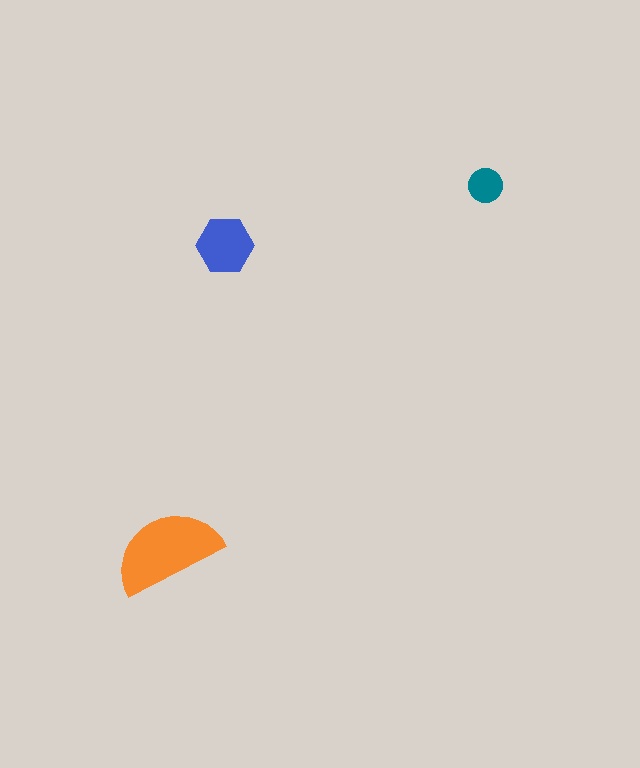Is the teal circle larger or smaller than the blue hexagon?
Smaller.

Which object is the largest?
The orange semicircle.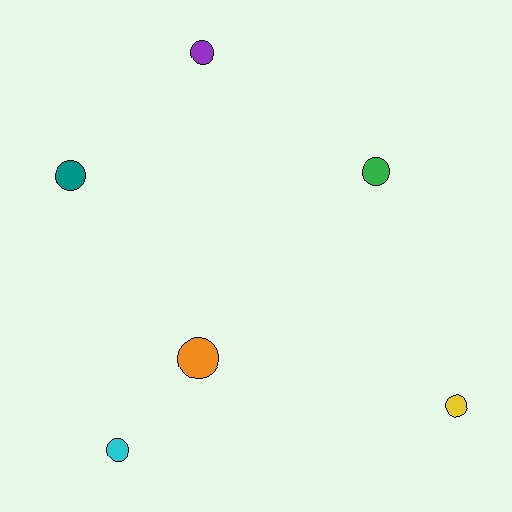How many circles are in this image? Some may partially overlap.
There are 6 circles.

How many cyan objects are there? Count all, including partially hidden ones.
There is 1 cyan object.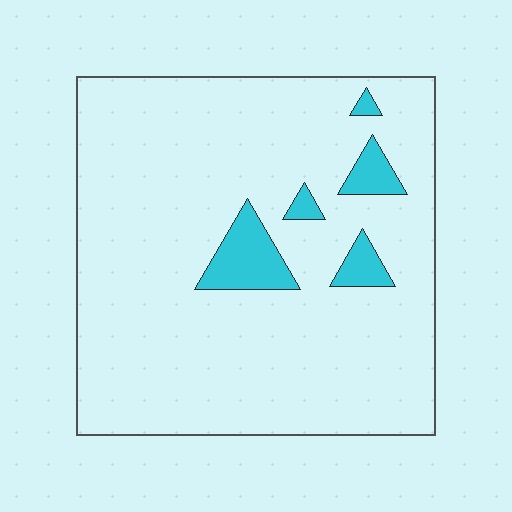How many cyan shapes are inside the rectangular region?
5.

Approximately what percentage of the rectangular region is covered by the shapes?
Approximately 10%.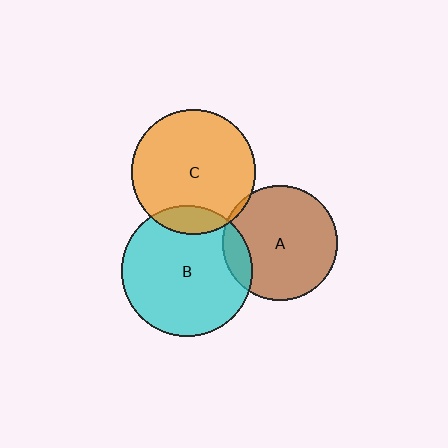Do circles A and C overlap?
Yes.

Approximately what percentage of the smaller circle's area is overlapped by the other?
Approximately 5%.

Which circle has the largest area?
Circle B (cyan).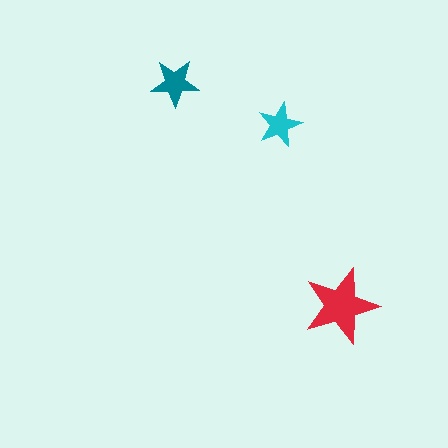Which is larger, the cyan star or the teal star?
The teal one.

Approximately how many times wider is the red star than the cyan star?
About 1.5 times wider.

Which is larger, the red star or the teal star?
The red one.